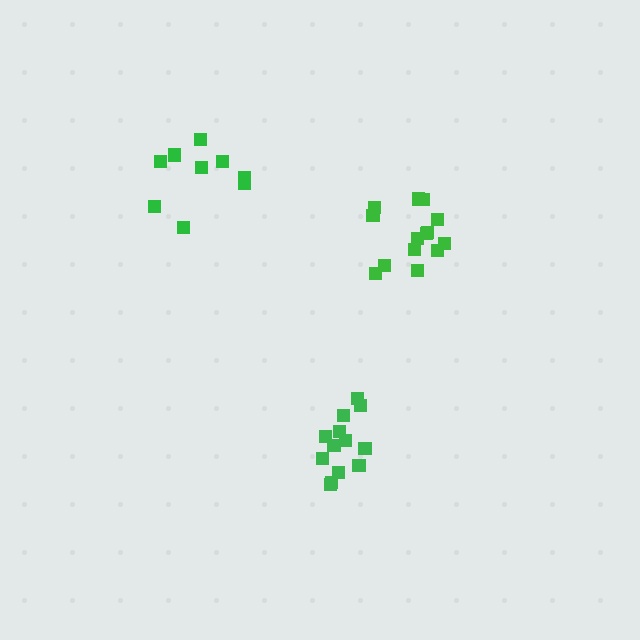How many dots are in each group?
Group 1: 13 dots, Group 2: 14 dots, Group 3: 9 dots (36 total).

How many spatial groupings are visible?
There are 3 spatial groupings.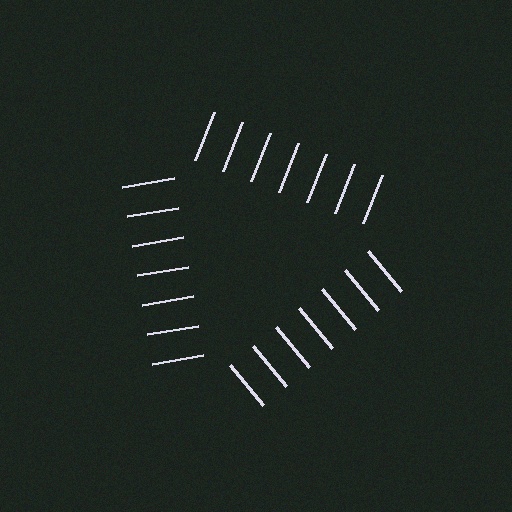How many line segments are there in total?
21 — 7 along each of the 3 edges.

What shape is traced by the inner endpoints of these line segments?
An illusory triangle — the line segments terminate on its edges but no continuous stroke is drawn.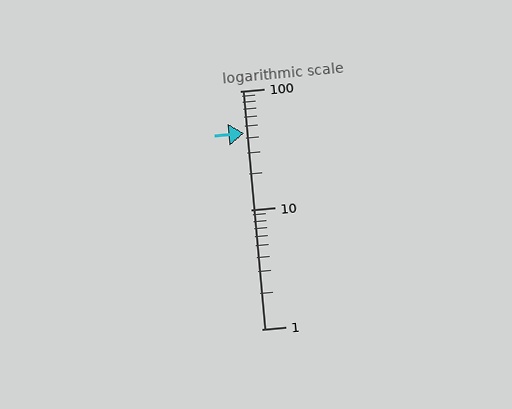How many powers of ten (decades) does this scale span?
The scale spans 2 decades, from 1 to 100.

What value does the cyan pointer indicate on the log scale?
The pointer indicates approximately 44.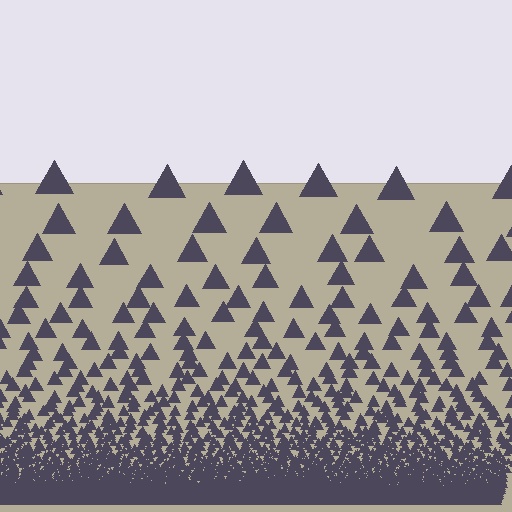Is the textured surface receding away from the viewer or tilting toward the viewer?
The surface appears to tilt toward the viewer. Texture elements get larger and sparser toward the top.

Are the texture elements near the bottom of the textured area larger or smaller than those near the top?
Smaller. The gradient is inverted — elements near the bottom are smaller and denser.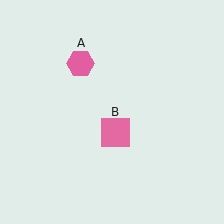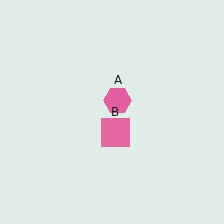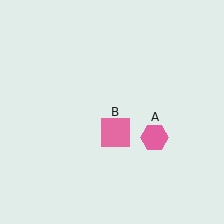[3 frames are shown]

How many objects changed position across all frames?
1 object changed position: pink hexagon (object A).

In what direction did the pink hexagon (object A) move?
The pink hexagon (object A) moved down and to the right.